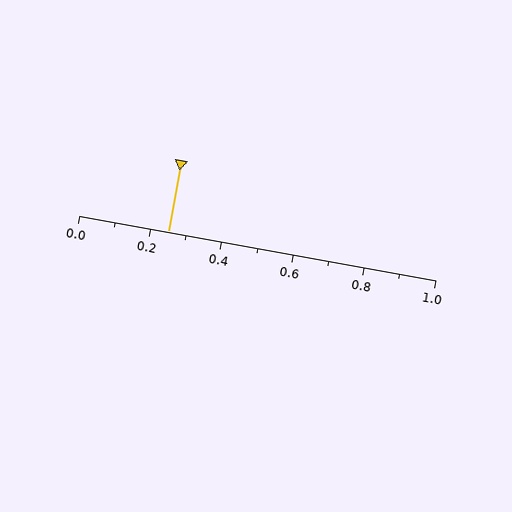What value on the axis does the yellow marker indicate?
The marker indicates approximately 0.25.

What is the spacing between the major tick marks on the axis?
The major ticks are spaced 0.2 apart.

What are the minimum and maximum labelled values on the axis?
The axis runs from 0.0 to 1.0.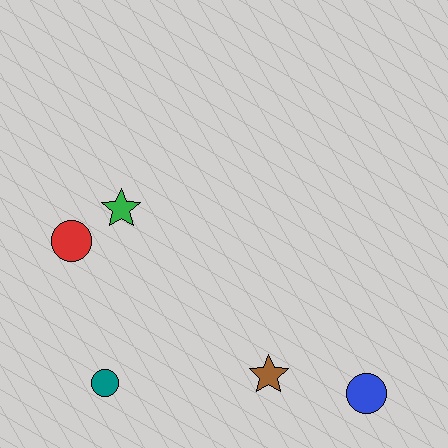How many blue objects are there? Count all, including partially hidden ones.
There is 1 blue object.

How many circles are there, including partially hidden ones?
There are 3 circles.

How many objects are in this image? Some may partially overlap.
There are 5 objects.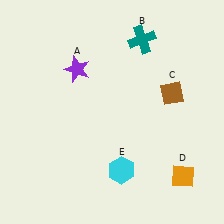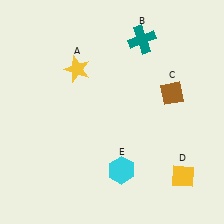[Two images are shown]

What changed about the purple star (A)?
In Image 1, A is purple. In Image 2, it changed to yellow.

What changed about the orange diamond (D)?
In Image 1, D is orange. In Image 2, it changed to yellow.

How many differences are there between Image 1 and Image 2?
There are 2 differences between the two images.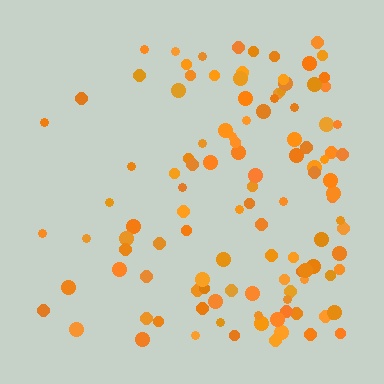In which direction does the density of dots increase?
From left to right, with the right side densest.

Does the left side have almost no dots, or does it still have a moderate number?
Still a moderate number, just noticeably fewer than the right.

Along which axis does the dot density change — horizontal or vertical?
Horizontal.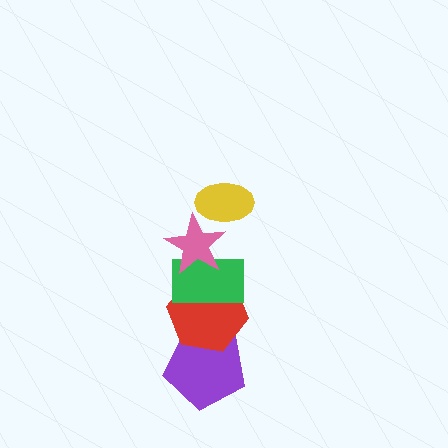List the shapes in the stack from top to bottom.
From top to bottom: the yellow ellipse, the pink star, the green rectangle, the red hexagon, the purple pentagon.